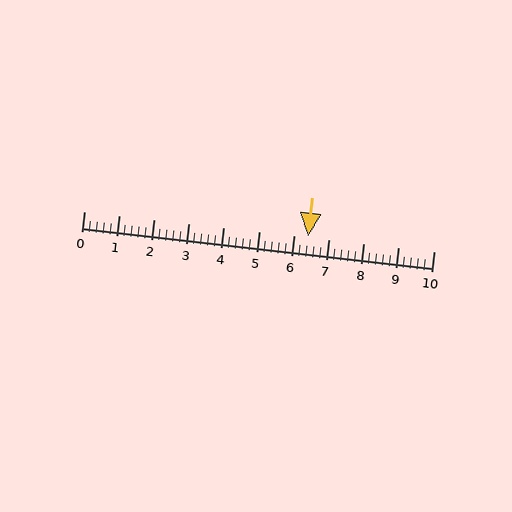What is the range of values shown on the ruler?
The ruler shows values from 0 to 10.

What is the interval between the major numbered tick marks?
The major tick marks are spaced 1 units apart.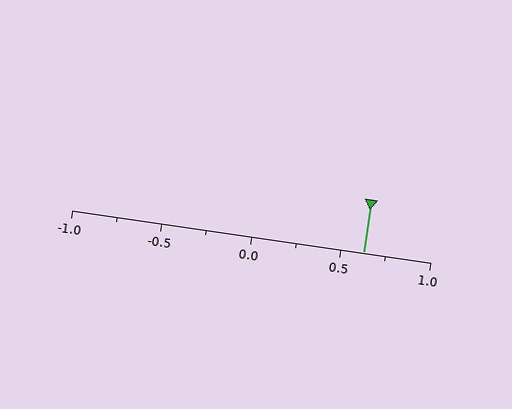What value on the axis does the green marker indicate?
The marker indicates approximately 0.62.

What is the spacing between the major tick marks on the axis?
The major ticks are spaced 0.5 apart.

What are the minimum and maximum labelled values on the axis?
The axis runs from -1.0 to 1.0.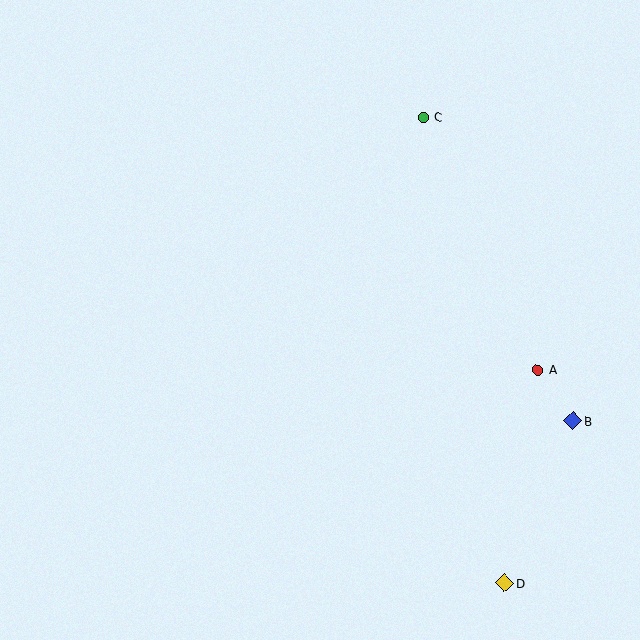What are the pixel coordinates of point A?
Point A is at (538, 370).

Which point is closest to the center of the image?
Point A at (538, 370) is closest to the center.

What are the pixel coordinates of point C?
Point C is at (424, 117).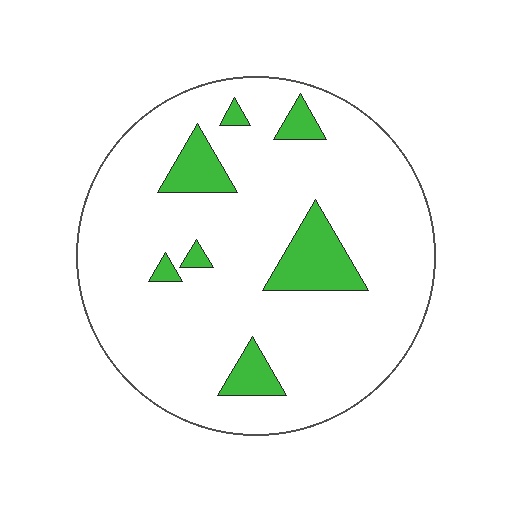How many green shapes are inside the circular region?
7.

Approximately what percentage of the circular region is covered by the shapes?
Approximately 15%.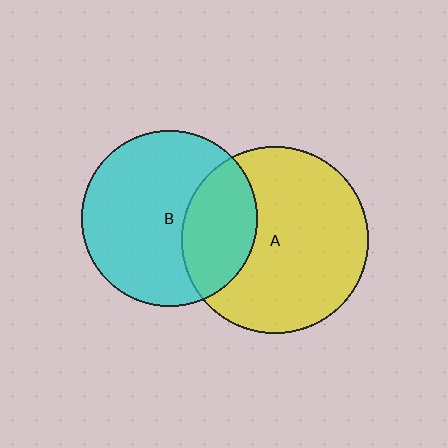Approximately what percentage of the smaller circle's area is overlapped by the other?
Approximately 30%.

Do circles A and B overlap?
Yes.